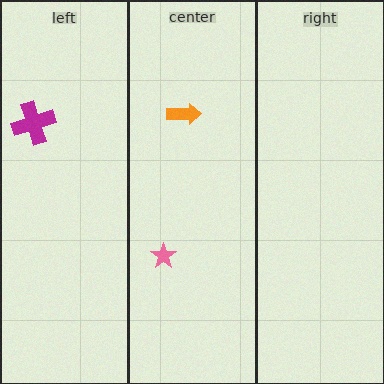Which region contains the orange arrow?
The center region.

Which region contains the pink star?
The center region.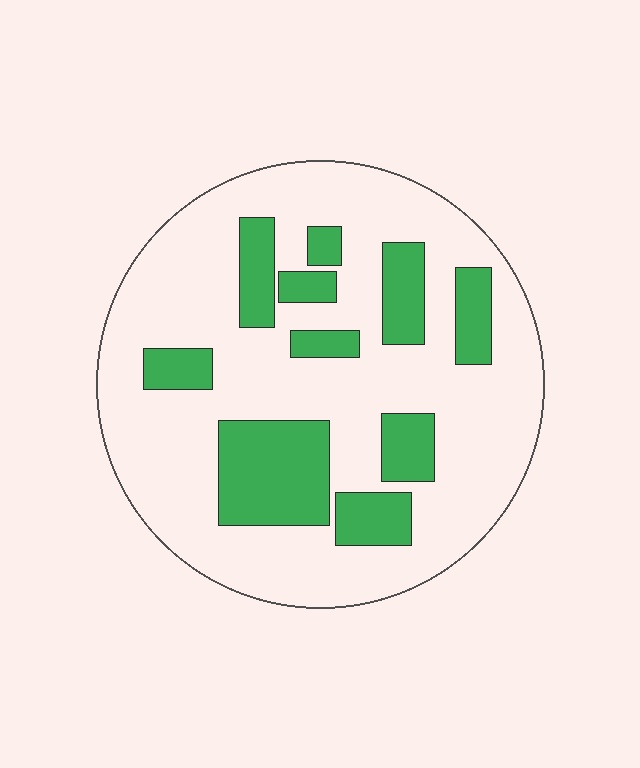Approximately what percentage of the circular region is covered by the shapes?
Approximately 25%.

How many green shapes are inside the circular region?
10.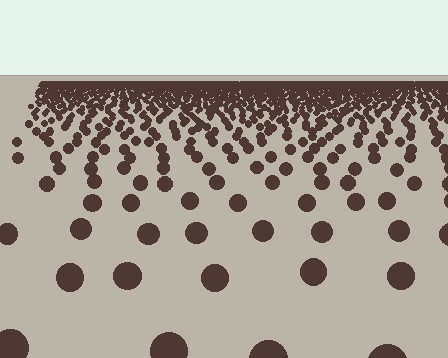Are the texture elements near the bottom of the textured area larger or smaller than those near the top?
Larger. Near the bottom, elements are closer to the viewer and appear at a bigger on-screen size.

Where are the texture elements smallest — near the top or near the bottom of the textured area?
Near the top.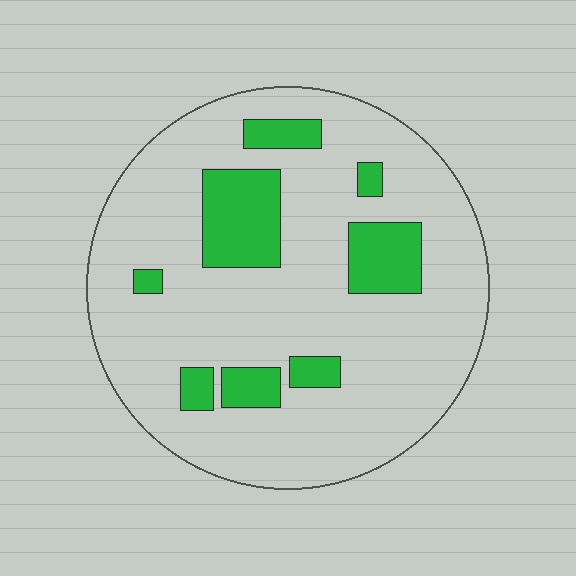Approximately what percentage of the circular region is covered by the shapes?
Approximately 20%.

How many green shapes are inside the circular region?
8.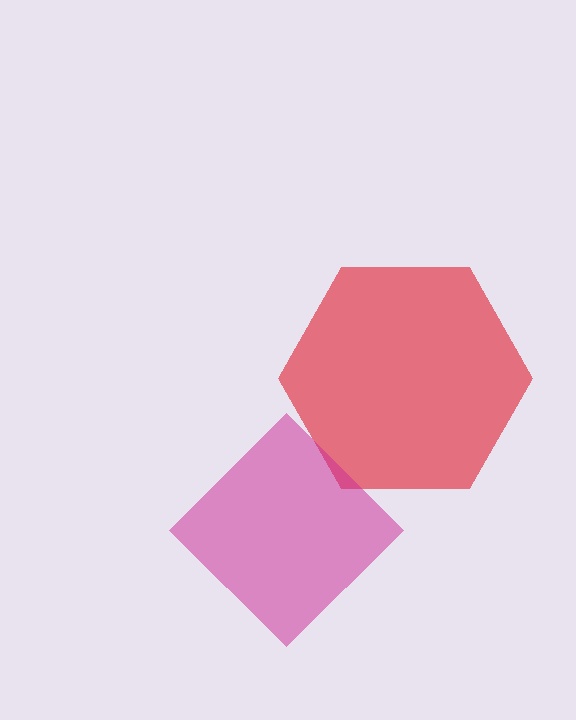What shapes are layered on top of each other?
The layered shapes are: a red hexagon, a magenta diamond.